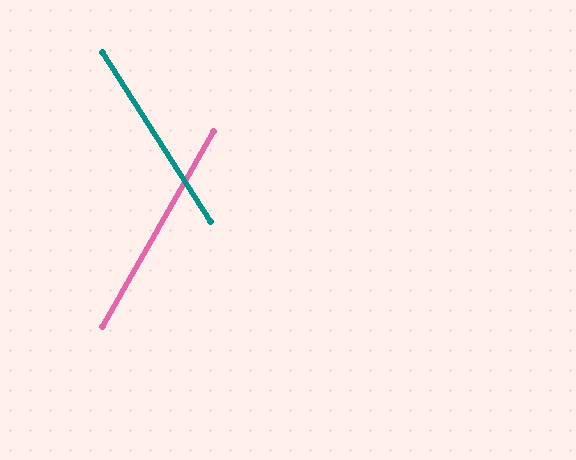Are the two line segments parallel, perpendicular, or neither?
Neither parallel nor perpendicular — they differ by about 62°.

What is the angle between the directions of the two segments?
Approximately 62 degrees.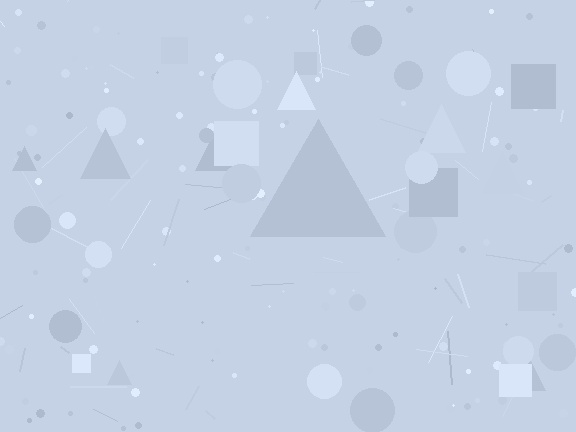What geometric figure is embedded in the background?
A triangle is embedded in the background.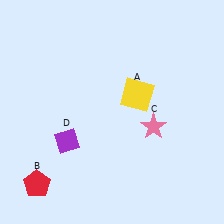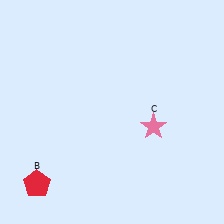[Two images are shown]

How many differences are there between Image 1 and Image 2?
There are 2 differences between the two images.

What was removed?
The yellow square (A), the purple diamond (D) were removed in Image 2.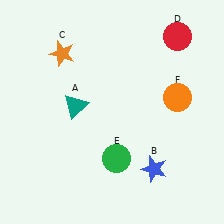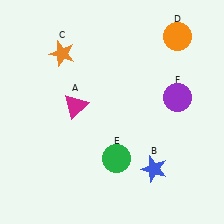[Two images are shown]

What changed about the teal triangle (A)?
In Image 1, A is teal. In Image 2, it changed to magenta.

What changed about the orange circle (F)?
In Image 1, F is orange. In Image 2, it changed to purple.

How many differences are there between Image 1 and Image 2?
There are 3 differences between the two images.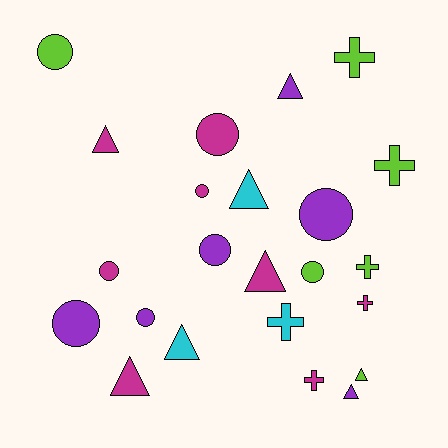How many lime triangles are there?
There is 1 lime triangle.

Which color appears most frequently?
Magenta, with 8 objects.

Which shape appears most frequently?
Circle, with 9 objects.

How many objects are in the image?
There are 23 objects.